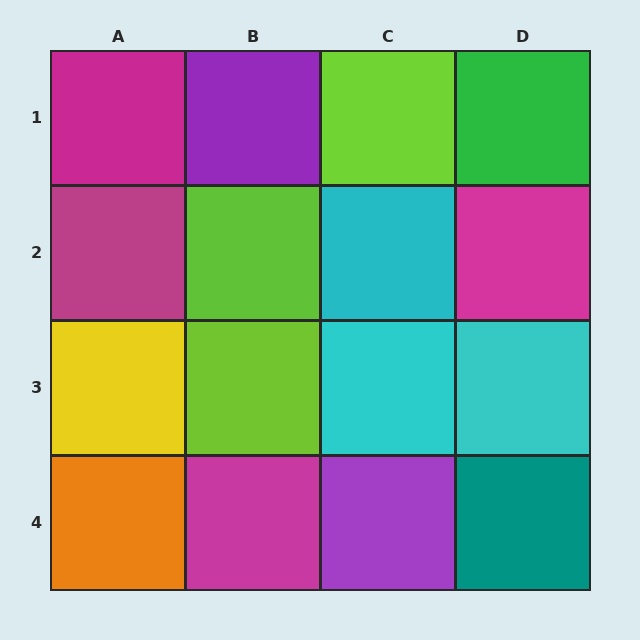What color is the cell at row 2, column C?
Cyan.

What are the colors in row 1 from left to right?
Magenta, purple, lime, green.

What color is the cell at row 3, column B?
Lime.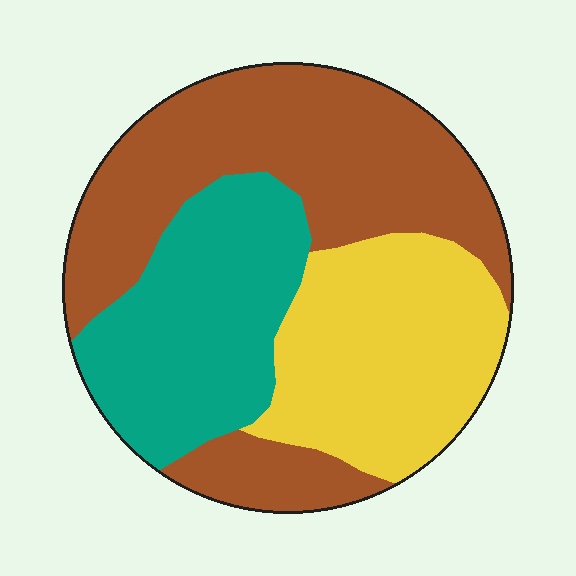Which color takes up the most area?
Brown, at roughly 45%.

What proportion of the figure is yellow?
Yellow takes up about one quarter (1/4) of the figure.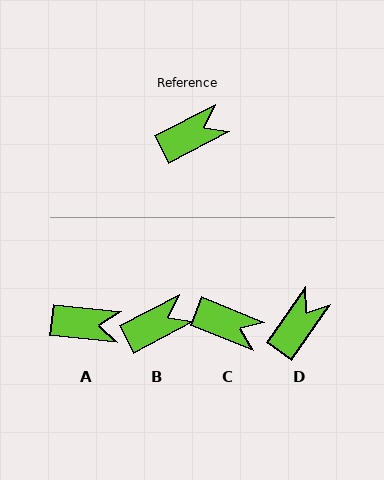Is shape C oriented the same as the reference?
No, it is off by about 50 degrees.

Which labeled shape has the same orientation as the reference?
B.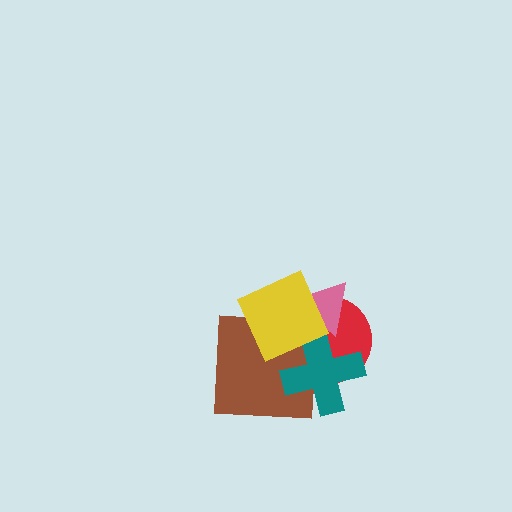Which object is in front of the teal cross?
The yellow diamond is in front of the teal cross.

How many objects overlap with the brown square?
3 objects overlap with the brown square.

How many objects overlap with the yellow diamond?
4 objects overlap with the yellow diamond.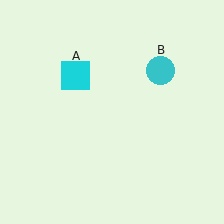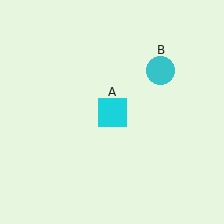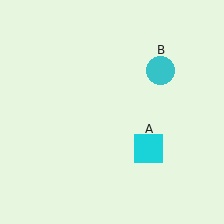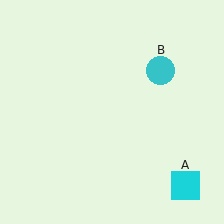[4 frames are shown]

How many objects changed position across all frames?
1 object changed position: cyan square (object A).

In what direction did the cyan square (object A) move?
The cyan square (object A) moved down and to the right.